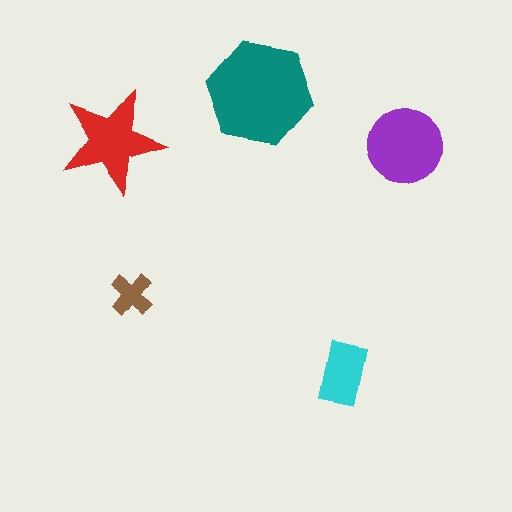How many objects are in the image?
There are 5 objects in the image.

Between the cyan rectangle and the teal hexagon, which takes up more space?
The teal hexagon.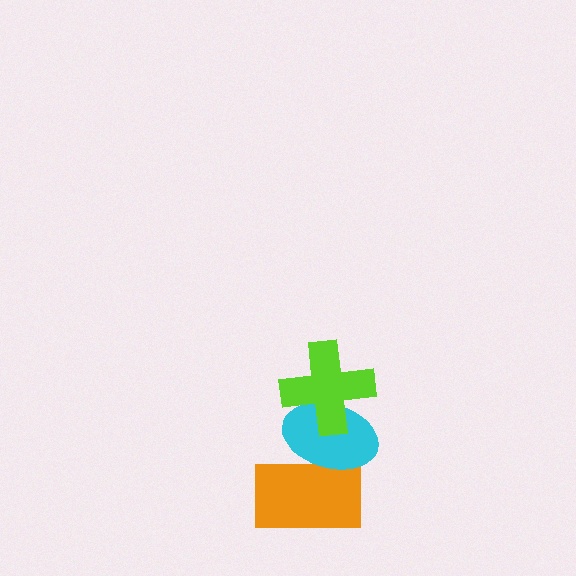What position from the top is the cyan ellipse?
The cyan ellipse is 2nd from the top.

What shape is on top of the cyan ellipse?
The lime cross is on top of the cyan ellipse.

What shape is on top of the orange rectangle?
The cyan ellipse is on top of the orange rectangle.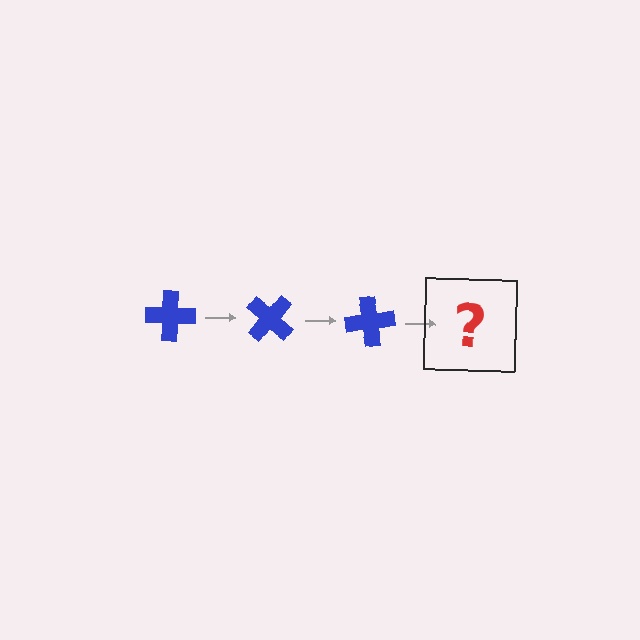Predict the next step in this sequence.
The next step is a blue cross rotated 120 degrees.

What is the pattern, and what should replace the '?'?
The pattern is that the cross rotates 40 degrees each step. The '?' should be a blue cross rotated 120 degrees.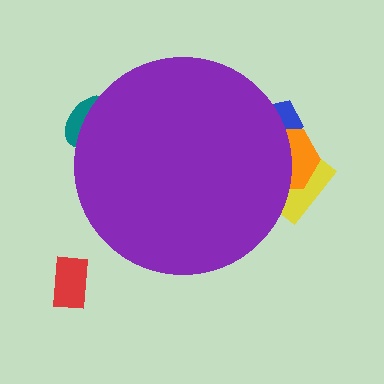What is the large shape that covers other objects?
A purple circle.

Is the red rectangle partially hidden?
No, the red rectangle is fully visible.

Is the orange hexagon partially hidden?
Yes, the orange hexagon is partially hidden behind the purple circle.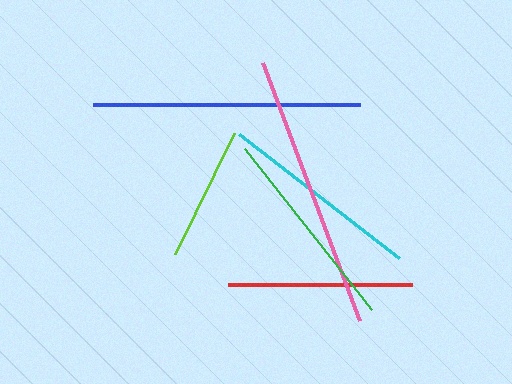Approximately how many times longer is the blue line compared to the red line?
The blue line is approximately 1.5 times the length of the red line.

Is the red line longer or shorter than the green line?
The green line is longer than the red line.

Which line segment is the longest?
The pink line is the longest at approximately 276 pixels.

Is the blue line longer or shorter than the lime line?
The blue line is longer than the lime line.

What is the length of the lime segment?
The lime segment is approximately 135 pixels long.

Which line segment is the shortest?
The lime line is the shortest at approximately 135 pixels.